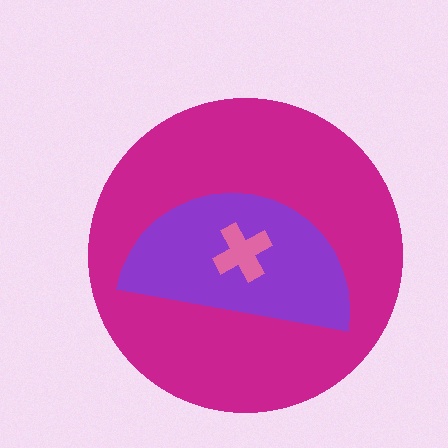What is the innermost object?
The pink cross.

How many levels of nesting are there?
3.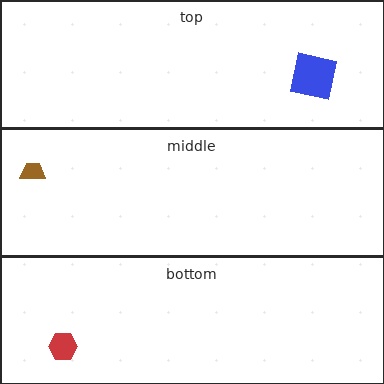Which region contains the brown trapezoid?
The middle region.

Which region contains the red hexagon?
The bottom region.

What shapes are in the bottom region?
The red hexagon.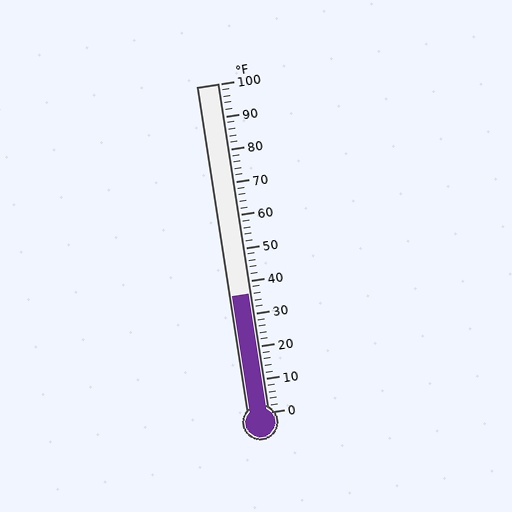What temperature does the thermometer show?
The thermometer shows approximately 36°F.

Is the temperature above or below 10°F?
The temperature is above 10°F.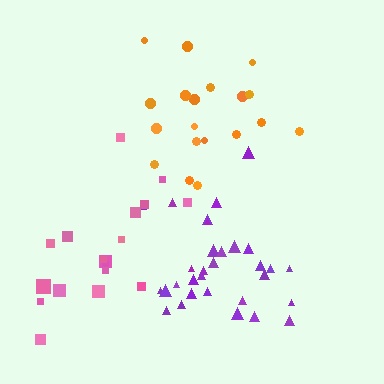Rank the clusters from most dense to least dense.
purple, orange, pink.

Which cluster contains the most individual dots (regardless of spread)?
Purple (31).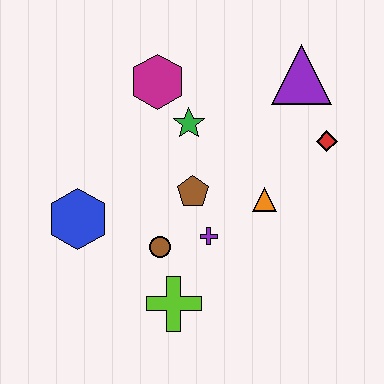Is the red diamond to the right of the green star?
Yes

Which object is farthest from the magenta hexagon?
The lime cross is farthest from the magenta hexagon.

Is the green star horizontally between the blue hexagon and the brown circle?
No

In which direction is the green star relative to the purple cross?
The green star is above the purple cross.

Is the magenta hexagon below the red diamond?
No